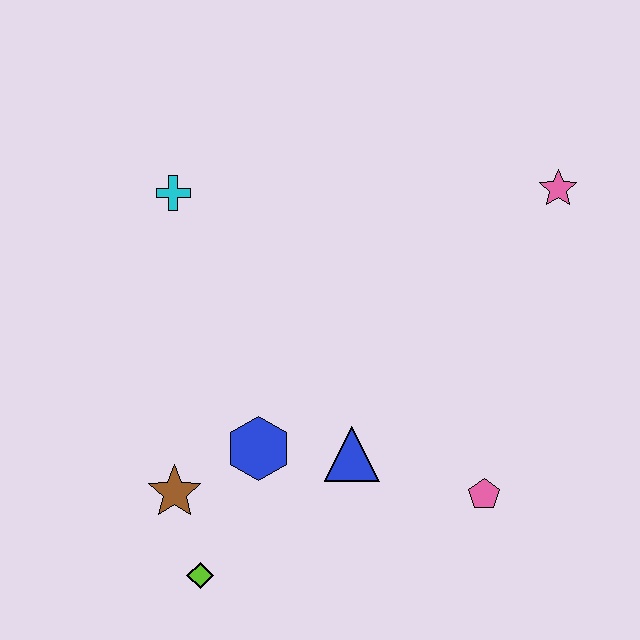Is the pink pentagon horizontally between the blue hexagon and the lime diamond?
No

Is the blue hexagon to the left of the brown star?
No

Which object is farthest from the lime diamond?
The pink star is farthest from the lime diamond.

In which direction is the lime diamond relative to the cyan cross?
The lime diamond is below the cyan cross.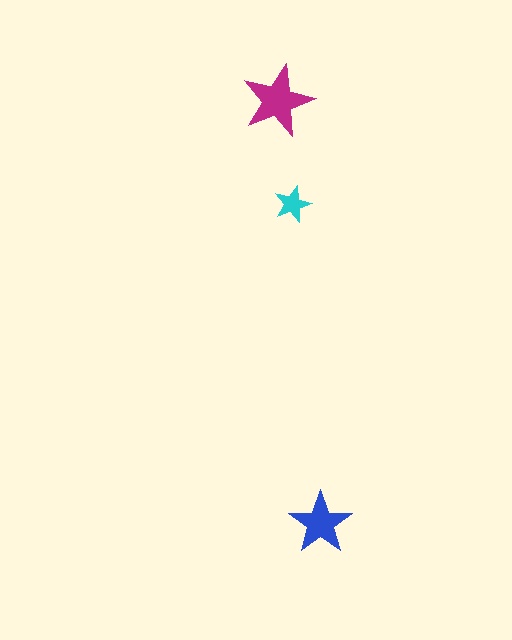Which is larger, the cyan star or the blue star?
The blue one.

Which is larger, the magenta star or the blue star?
The magenta one.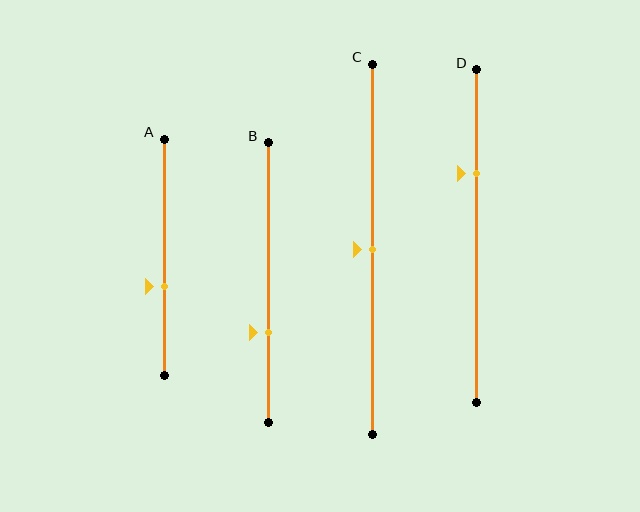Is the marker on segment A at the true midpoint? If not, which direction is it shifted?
No, the marker on segment A is shifted downward by about 12% of the segment length.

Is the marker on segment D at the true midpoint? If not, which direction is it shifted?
No, the marker on segment D is shifted upward by about 19% of the segment length.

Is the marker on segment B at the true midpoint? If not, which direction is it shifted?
No, the marker on segment B is shifted downward by about 18% of the segment length.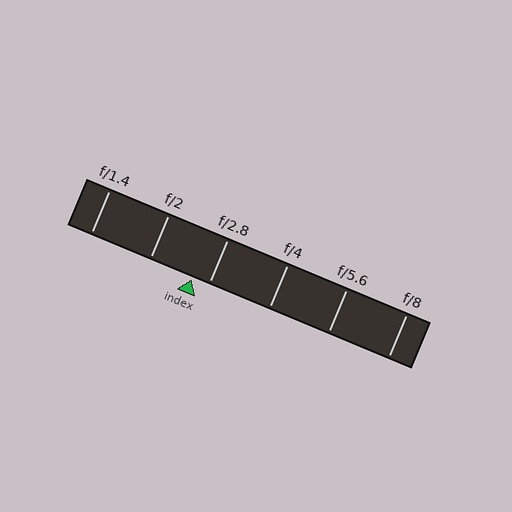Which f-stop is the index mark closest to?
The index mark is closest to f/2.8.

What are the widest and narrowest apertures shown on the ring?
The widest aperture shown is f/1.4 and the narrowest is f/8.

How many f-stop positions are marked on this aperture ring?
There are 6 f-stop positions marked.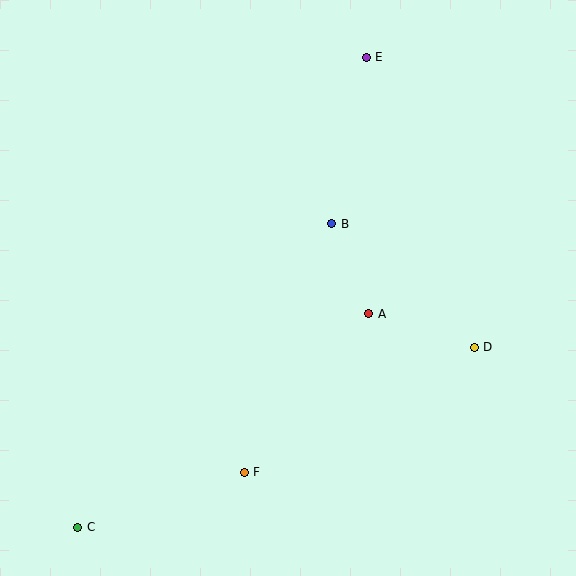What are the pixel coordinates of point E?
Point E is at (366, 57).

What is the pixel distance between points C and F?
The distance between C and F is 175 pixels.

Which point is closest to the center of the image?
Point B at (332, 224) is closest to the center.